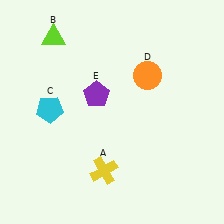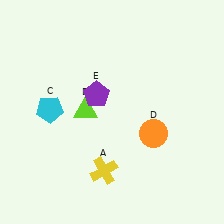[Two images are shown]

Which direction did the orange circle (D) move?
The orange circle (D) moved down.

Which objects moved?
The objects that moved are: the lime triangle (B), the orange circle (D).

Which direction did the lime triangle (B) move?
The lime triangle (B) moved down.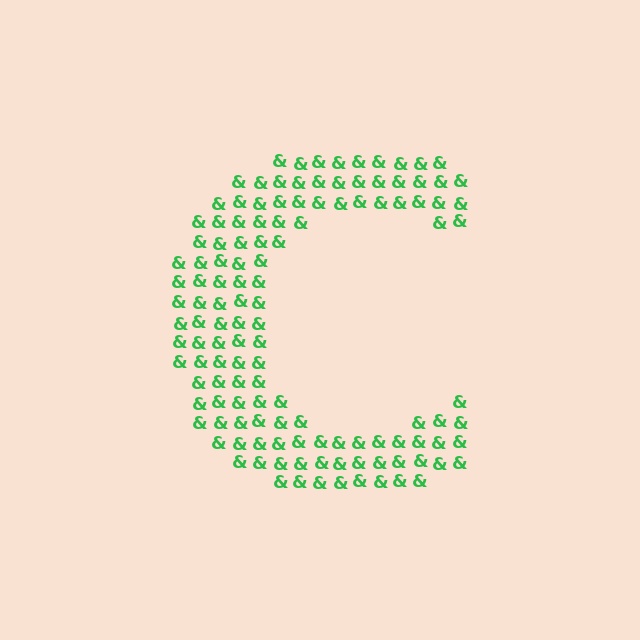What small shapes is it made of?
It is made of small ampersands.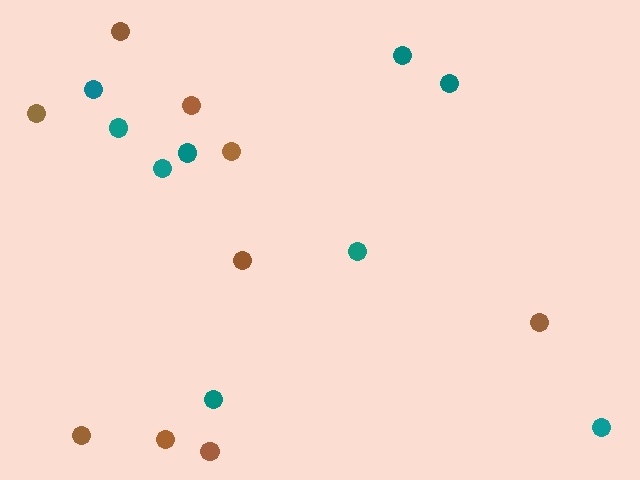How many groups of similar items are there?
There are 2 groups: one group of brown circles (9) and one group of teal circles (9).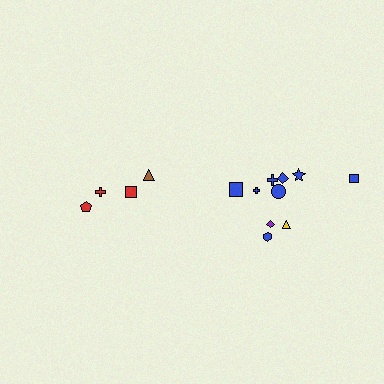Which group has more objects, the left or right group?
The right group.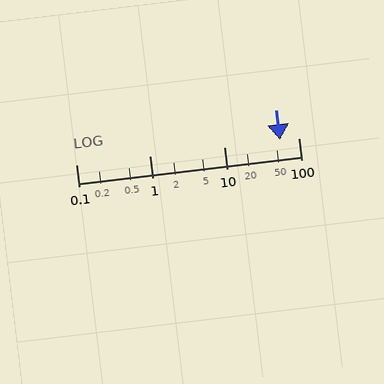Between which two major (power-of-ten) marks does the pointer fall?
The pointer is between 10 and 100.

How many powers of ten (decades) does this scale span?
The scale spans 3 decades, from 0.1 to 100.